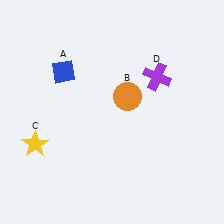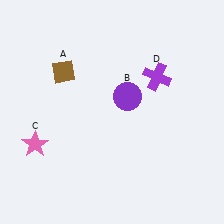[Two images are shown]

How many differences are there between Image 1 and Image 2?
There are 3 differences between the two images.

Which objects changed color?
A changed from blue to brown. B changed from orange to purple. C changed from yellow to pink.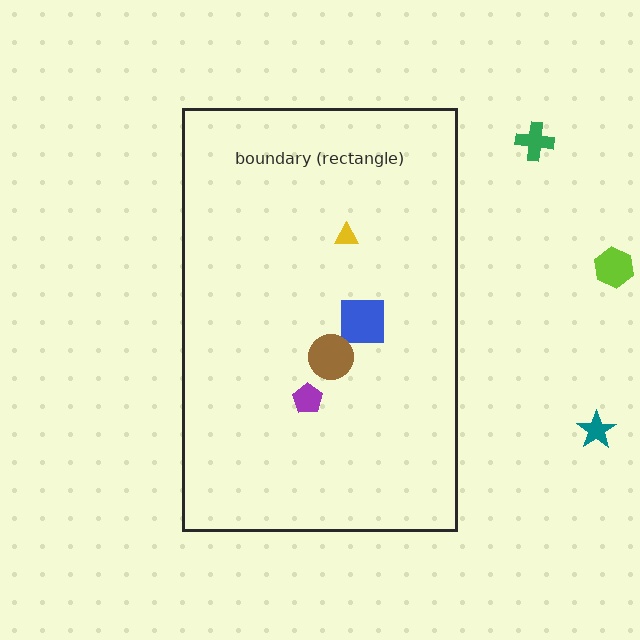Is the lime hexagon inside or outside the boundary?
Outside.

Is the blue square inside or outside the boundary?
Inside.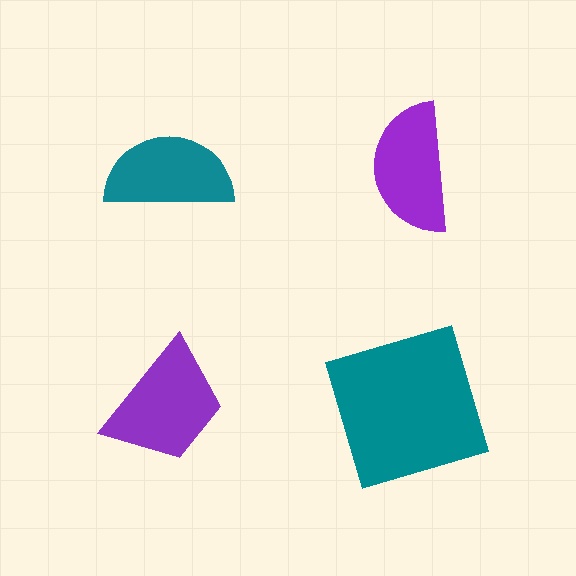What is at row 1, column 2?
A purple semicircle.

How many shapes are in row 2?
2 shapes.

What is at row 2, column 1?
A purple trapezoid.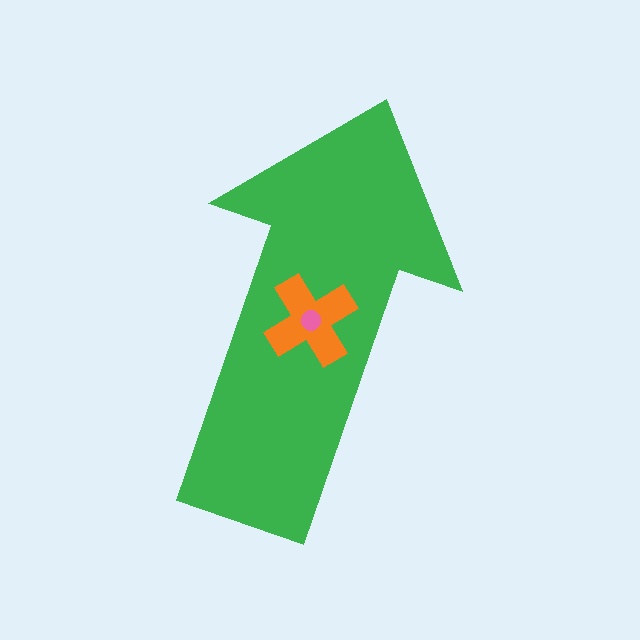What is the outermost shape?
The green arrow.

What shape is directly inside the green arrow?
The orange cross.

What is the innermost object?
The pink circle.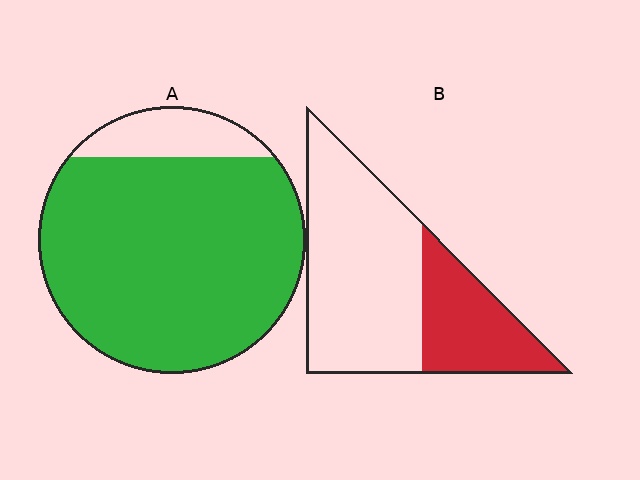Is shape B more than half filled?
No.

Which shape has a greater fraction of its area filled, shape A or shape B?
Shape A.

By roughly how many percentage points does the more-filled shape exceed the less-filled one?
By roughly 55 percentage points (A over B).